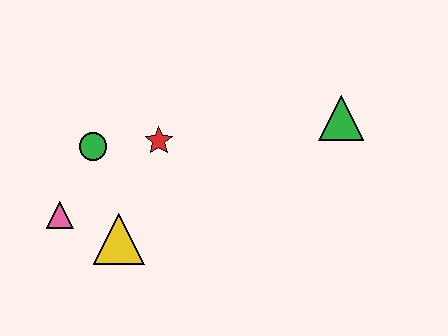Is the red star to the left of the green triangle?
Yes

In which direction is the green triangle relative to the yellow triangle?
The green triangle is to the right of the yellow triangle.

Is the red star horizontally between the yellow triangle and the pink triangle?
No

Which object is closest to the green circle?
The red star is closest to the green circle.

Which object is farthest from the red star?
The green triangle is farthest from the red star.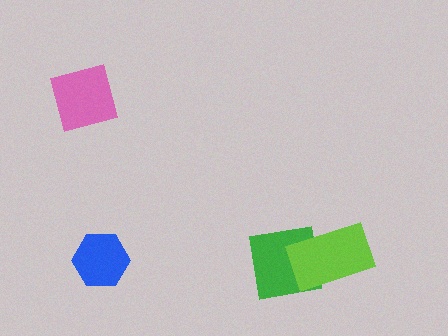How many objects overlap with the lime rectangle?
1 object overlaps with the lime rectangle.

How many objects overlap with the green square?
1 object overlaps with the green square.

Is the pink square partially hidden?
No, no other shape covers it.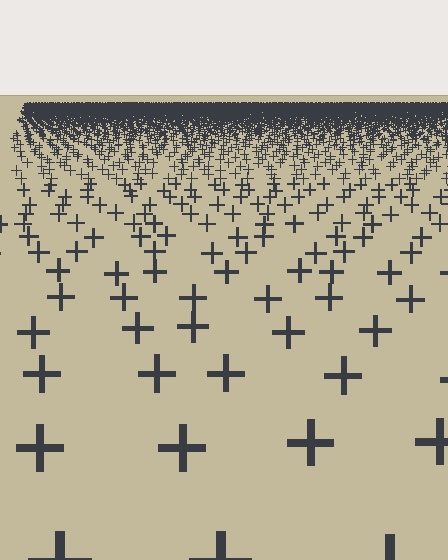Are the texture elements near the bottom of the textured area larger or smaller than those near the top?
Larger. Near the bottom, elements are closer to the viewer and appear at a bigger on-screen size.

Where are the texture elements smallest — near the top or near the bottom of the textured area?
Near the top.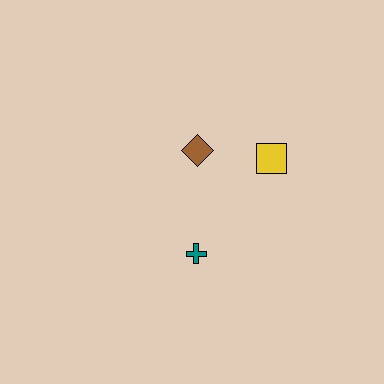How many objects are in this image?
There are 3 objects.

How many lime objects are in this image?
There are no lime objects.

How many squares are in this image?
There is 1 square.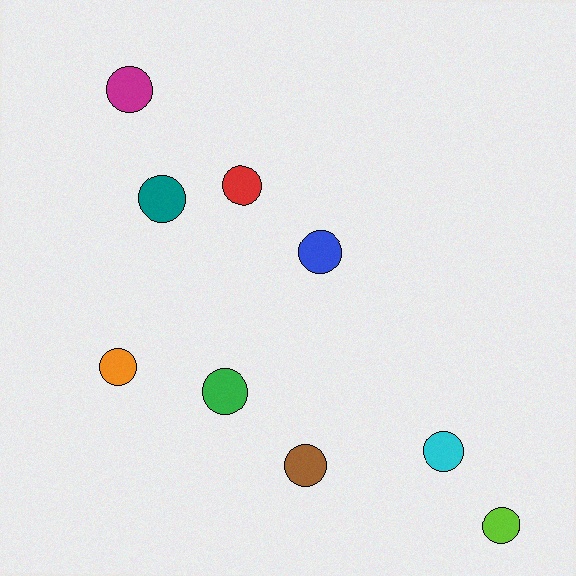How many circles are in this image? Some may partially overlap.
There are 9 circles.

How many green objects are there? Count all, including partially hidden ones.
There is 1 green object.